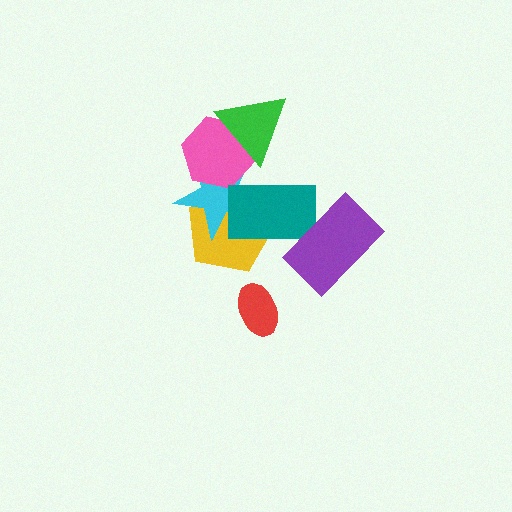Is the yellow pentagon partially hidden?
Yes, it is partially covered by another shape.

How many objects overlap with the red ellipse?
0 objects overlap with the red ellipse.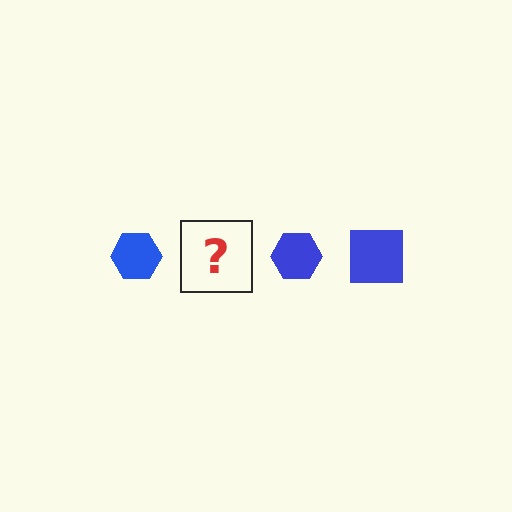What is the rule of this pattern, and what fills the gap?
The rule is that the pattern cycles through hexagon, square shapes in blue. The gap should be filled with a blue square.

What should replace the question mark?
The question mark should be replaced with a blue square.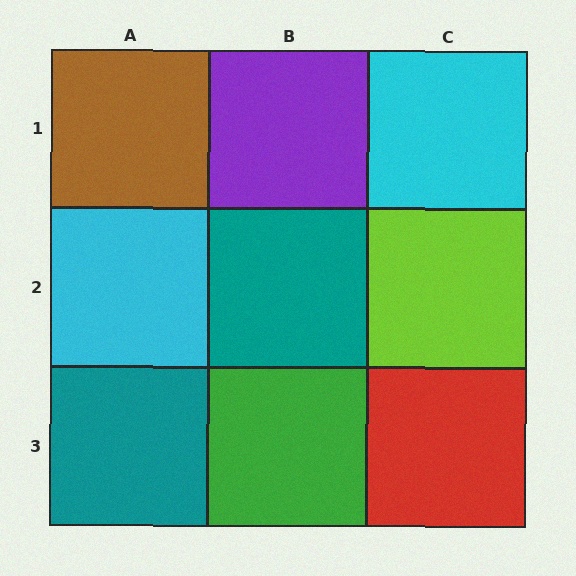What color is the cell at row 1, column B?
Purple.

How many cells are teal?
2 cells are teal.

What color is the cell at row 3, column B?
Green.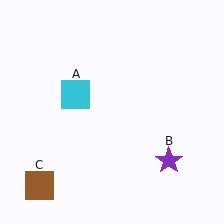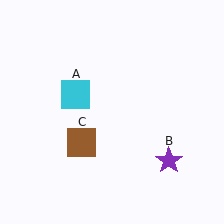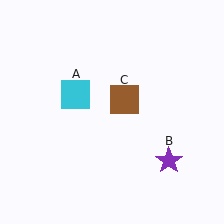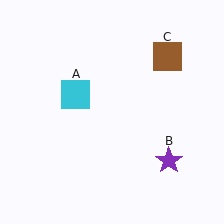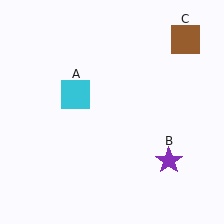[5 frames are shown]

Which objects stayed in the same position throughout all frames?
Cyan square (object A) and purple star (object B) remained stationary.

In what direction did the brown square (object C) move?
The brown square (object C) moved up and to the right.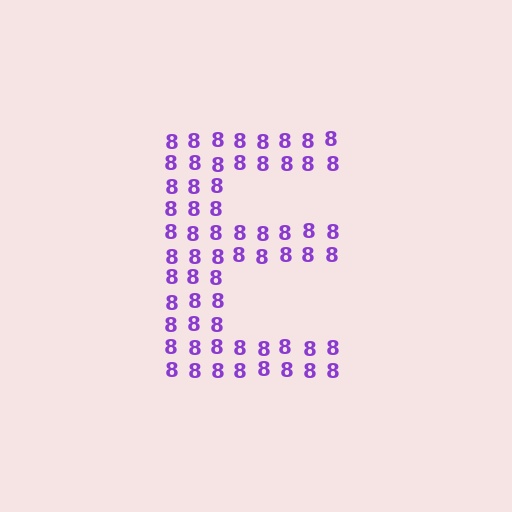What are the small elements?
The small elements are digit 8's.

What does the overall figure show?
The overall figure shows the letter E.